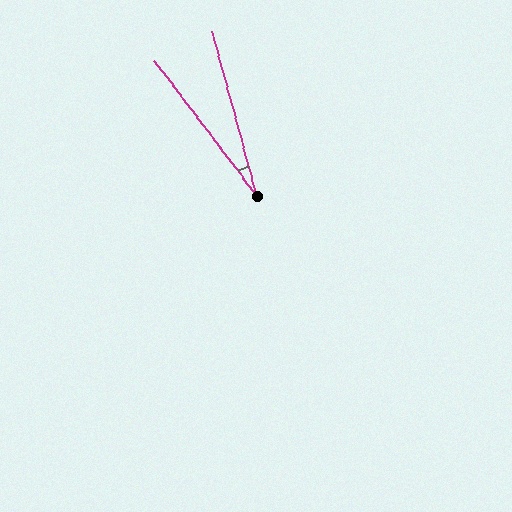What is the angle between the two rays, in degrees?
Approximately 22 degrees.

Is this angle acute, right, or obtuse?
It is acute.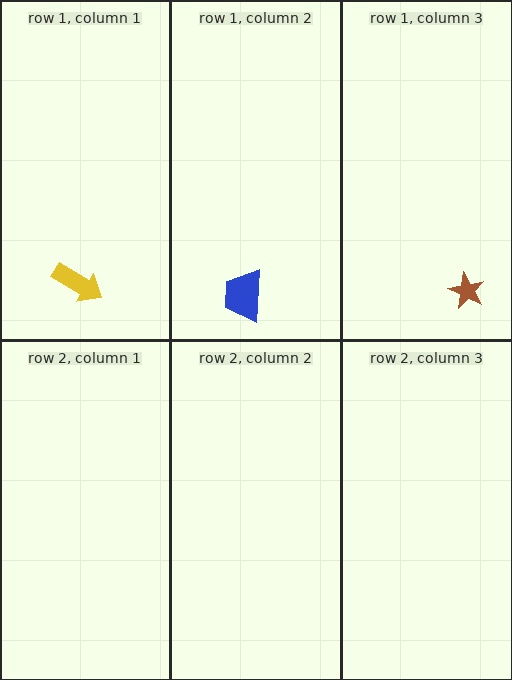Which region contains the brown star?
The row 1, column 3 region.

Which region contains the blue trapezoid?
The row 1, column 2 region.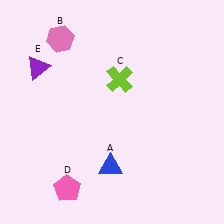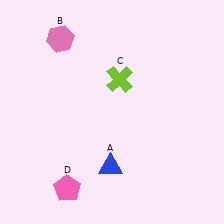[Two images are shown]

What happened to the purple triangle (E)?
The purple triangle (E) was removed in Image 2. It was in the top-left area of Image 1.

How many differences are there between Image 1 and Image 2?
There is 1 difference between the two images.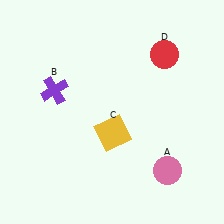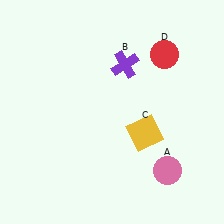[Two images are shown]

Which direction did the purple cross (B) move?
The purple cross (B) moved right.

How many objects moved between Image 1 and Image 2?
2 objects moved between the two images.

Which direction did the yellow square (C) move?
The yellow square (C) moved right.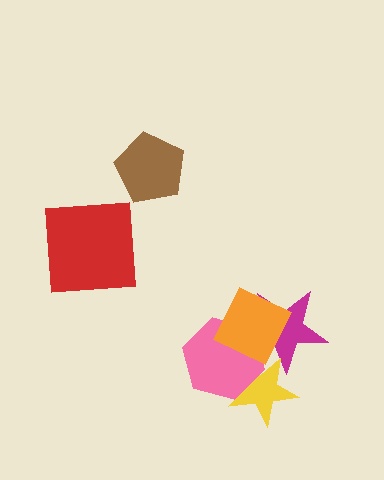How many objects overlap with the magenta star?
3 objects overlap with the magenta star.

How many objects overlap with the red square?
0 objects overlap with the red square.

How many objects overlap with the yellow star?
2 objects overlap with the yellow star.